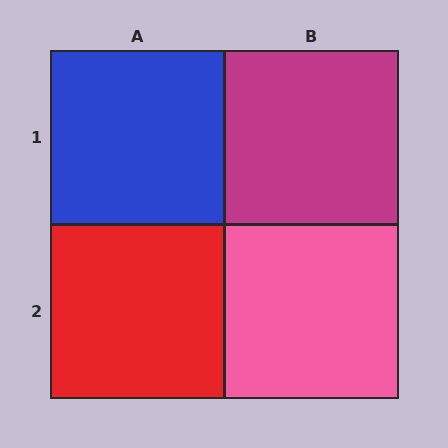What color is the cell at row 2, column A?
Red.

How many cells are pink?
1 cell is pink.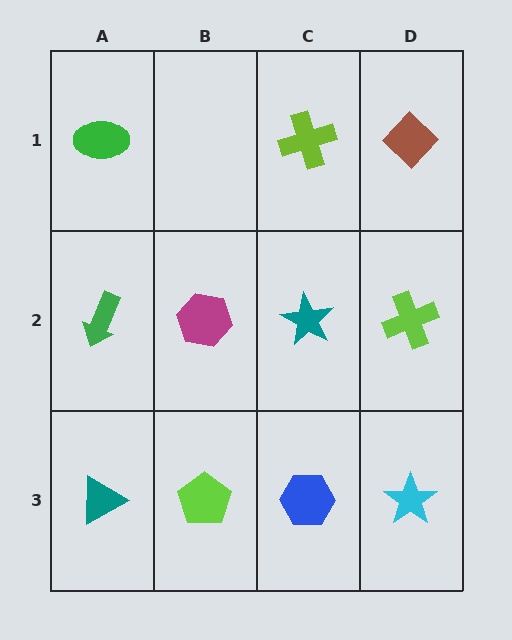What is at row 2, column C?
A teal star.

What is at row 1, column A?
A green ellipse.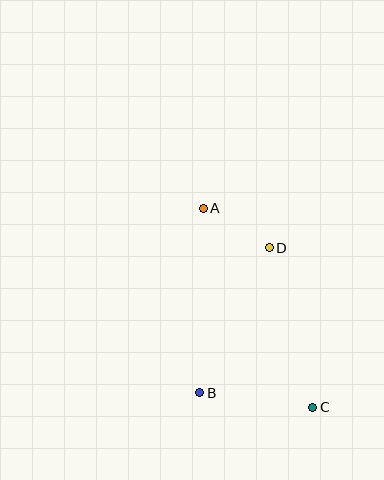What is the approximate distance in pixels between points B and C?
The distance between B and C is approximately 114 pixels.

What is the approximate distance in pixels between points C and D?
The distance between C and D is approximately 166 pixels.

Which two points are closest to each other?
Points A and D are closest to each other.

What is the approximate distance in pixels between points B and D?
The distance between B and D is approximately 161 pixels.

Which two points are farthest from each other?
Points A and C are farthest from each other.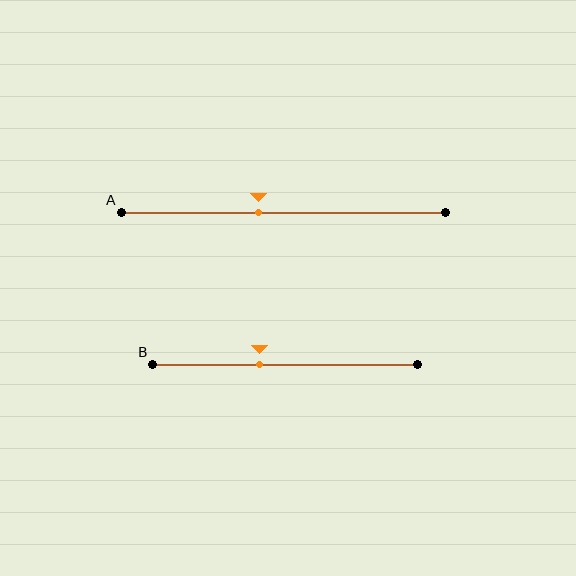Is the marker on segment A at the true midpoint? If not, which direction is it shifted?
No, the marker on segment A is shifted to the left by about 8% of the segment length.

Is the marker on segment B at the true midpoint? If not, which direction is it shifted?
No, the marker on segment B is shifted to the left by about 10% of the segment length.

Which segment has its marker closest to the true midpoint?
Segment A has its marker closest to the true midpoint.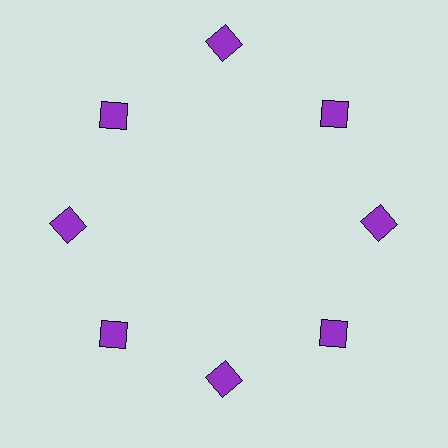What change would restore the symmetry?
The symmetry would be restored by moving it inward, back onto the ring so that all 8 squares sit at equal angles and equal distance from the center.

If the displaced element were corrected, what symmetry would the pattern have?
It would have 8-fold rotational symmetry — the pattern would map onto itself every 45 degrees.